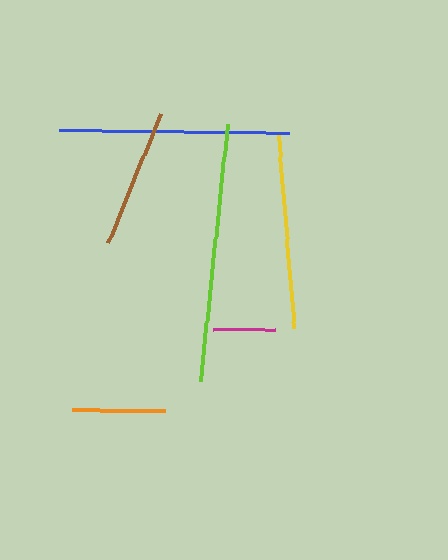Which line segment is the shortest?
The magenta line is the shortest at approximately 62 pixels.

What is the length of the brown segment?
The brown segment is approximately 139 pixels long.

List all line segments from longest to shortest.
From longest to shortest: lime, blue, yellow, brown, orange, magenta.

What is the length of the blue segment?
The blue segment is approximately 230 pixels long.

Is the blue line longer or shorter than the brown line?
The blue line is longer than the brown line.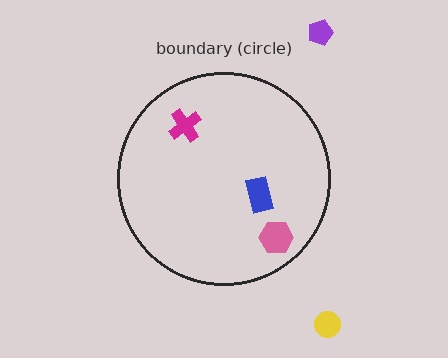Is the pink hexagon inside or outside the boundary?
Inside.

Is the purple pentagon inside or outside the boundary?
Outside.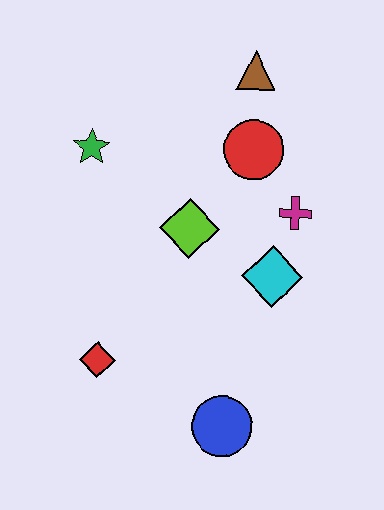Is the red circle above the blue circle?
Yes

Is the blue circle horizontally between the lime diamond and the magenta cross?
Yes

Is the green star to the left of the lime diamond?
Yes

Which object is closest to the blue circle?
The red diamond is closest to the blue circle.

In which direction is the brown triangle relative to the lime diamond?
The brown triangle is above the lime diamond.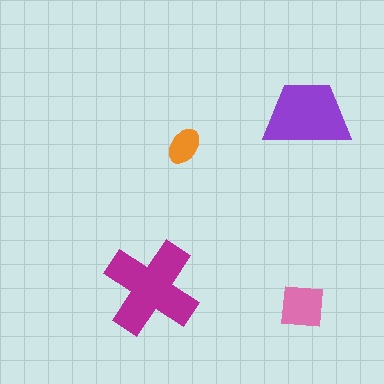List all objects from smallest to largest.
The orange ellipse, the pink square, the purple trapezoid, the magenta cross.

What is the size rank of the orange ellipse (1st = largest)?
4th.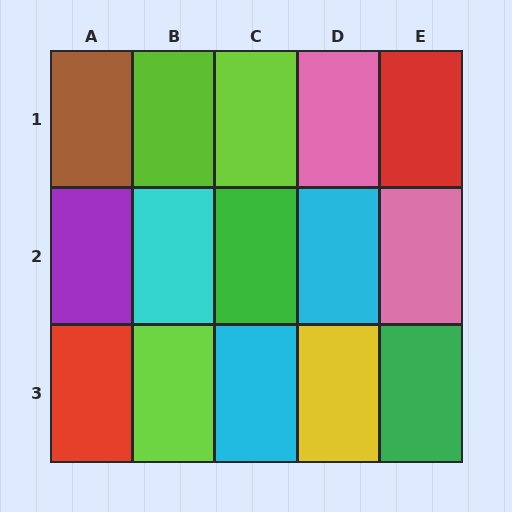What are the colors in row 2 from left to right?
Purple, cyan, green, cyan, pink.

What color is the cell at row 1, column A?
Brown.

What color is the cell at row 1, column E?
Red.